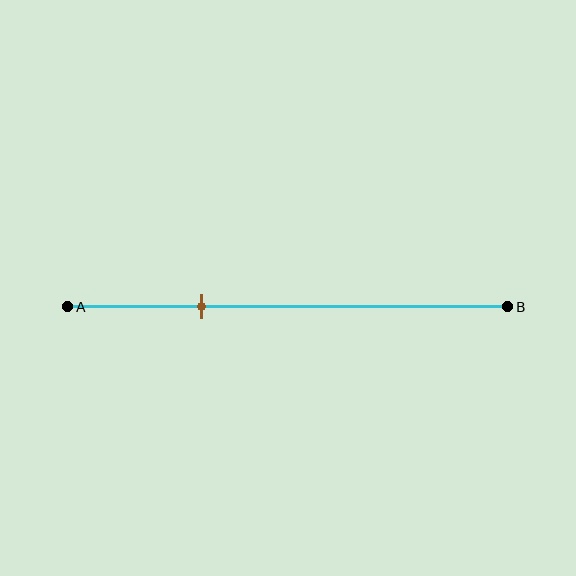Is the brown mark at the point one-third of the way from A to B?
Yes, the mark is approximately at the one-third point.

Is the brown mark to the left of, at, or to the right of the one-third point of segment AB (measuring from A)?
The brown mark is approximately at the one-third point of segment AB.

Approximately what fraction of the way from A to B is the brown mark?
The brown mark is approximately 30% of the way from A to B.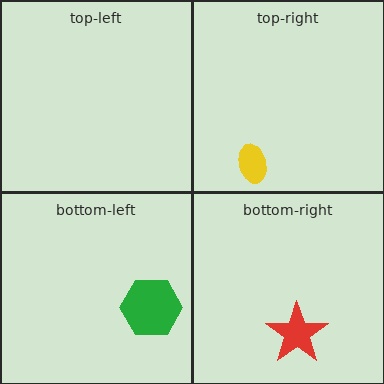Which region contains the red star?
The bottom-right region.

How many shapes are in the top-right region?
1.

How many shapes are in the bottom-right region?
1.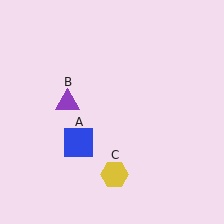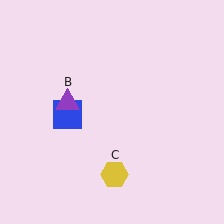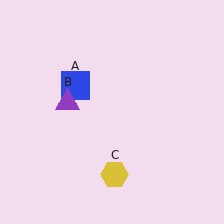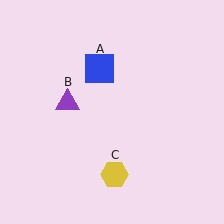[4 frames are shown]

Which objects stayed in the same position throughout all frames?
Purple triangle (object B) and yellow hexagon (object C) remained stationary.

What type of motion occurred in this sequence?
The blue square (object A) rotated clockwise around the center of the scene.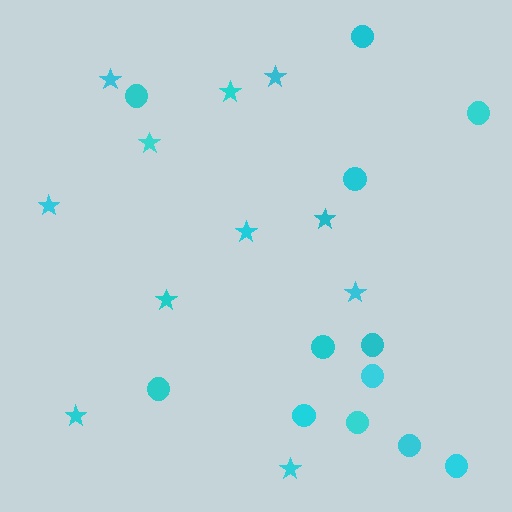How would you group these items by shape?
There are 2 groups: one group of circles (12) and one group of stars (11).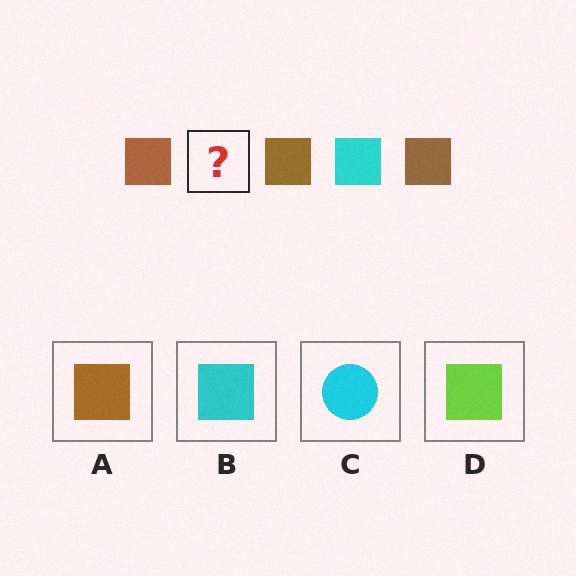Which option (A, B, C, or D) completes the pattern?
B.